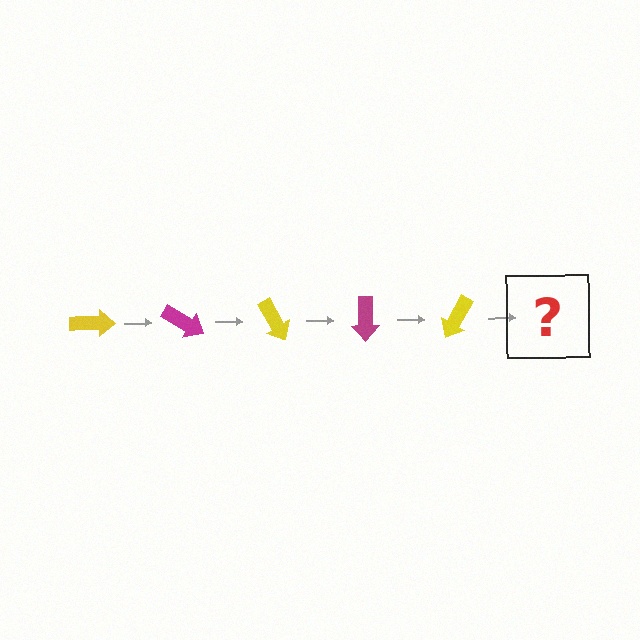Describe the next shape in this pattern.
It should be a magenta arrow, rotated 150 degrees from the start.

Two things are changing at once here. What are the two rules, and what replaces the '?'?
The two rules are that it rotates 30 degrees each step and the color cycles through yellow and magenta. The '?' should be a magenta arrow, rotated 150 degrees from the start.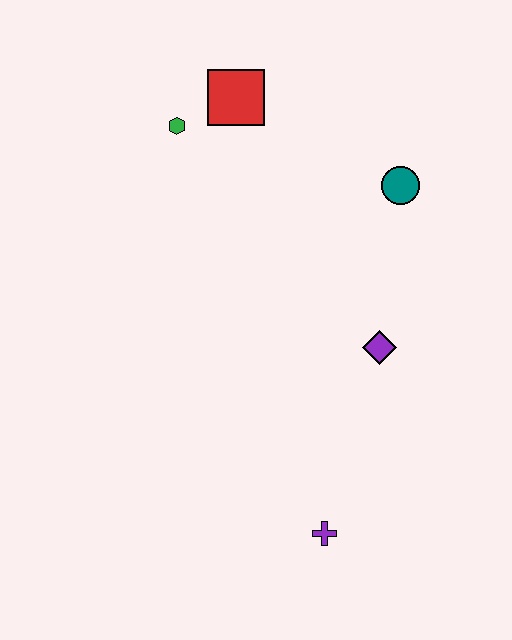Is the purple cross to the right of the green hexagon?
Yes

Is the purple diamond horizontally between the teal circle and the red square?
Yes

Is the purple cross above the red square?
No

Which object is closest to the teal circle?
The purple diamond is closest to the teal circle.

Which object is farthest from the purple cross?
The red square is farthest from the purple cross.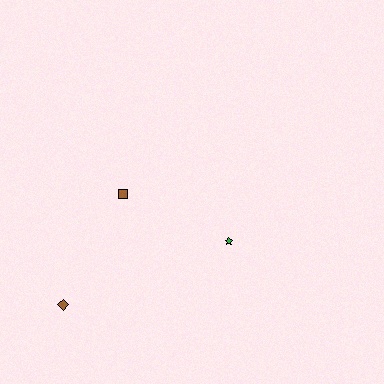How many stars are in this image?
There is 1 star.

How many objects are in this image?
There are 3 objects.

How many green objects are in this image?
There is 1 green object.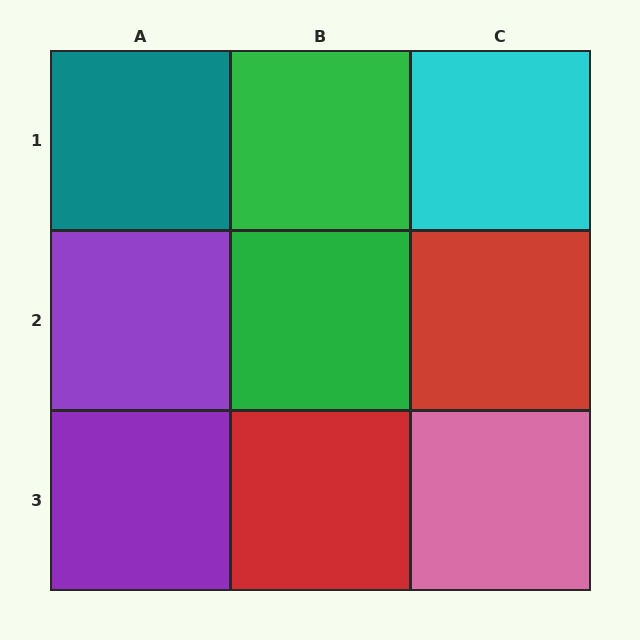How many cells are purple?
2 cells are purple.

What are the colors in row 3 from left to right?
Purple, red, pink.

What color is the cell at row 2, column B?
Green.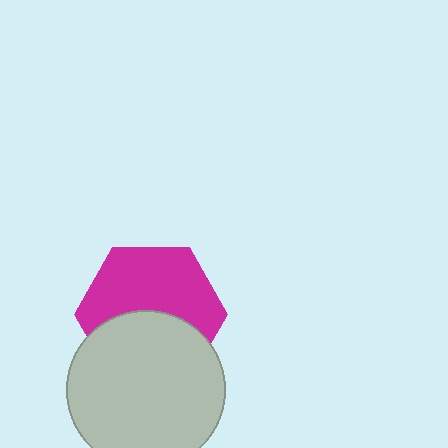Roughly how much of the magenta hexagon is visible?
About half of it is visible (roughly 56%).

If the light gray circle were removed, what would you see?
You would see the complete magenta hexagon.